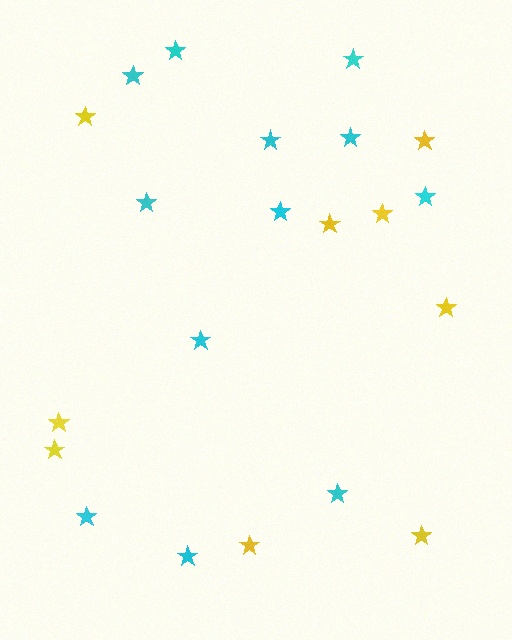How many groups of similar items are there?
There are 2 groups: one group of cyan stars (12) and one group of yellow stars (9).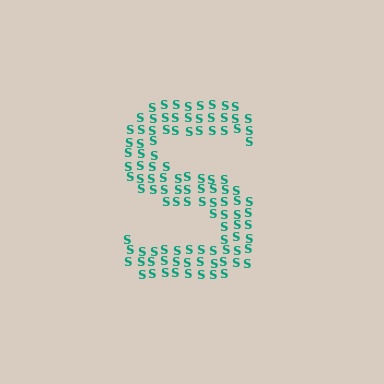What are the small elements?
The small elements are letter S's.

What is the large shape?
The large shape is the letter S.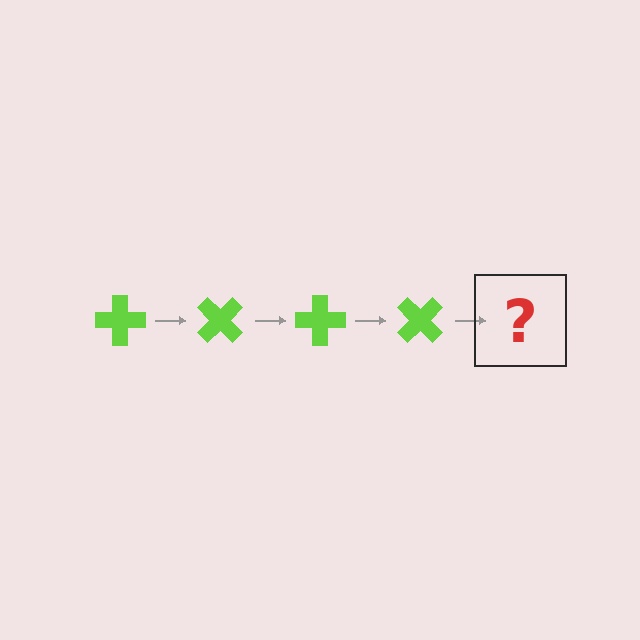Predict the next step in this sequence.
The next step is a lime cross rotated 180 degrees.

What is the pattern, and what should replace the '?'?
The pattern is that the cross rotates 45 degrees each step. The '?' should be a lime cross rotated 180 degrees.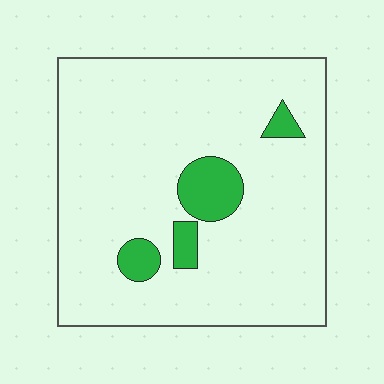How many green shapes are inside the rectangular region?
4.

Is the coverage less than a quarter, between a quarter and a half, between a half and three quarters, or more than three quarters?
Less than a quarter.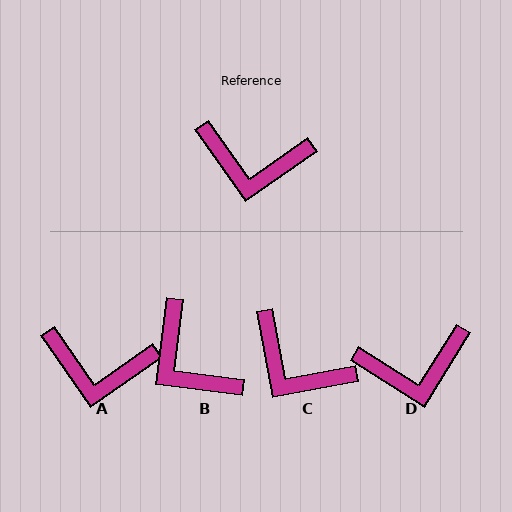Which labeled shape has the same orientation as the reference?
A.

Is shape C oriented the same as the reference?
No, it is off by about 24 degrees.